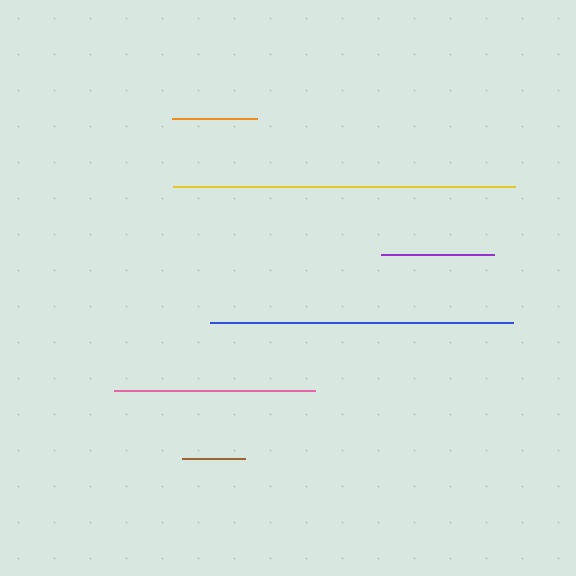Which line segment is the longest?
The yellow line is the longest at approximately 343 pixels.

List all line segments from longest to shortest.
From longest to shortest: yellow, blue, pink, purple, orange, brown.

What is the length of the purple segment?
The purple segment is approximately 113 pixels long.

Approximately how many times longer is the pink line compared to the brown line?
The pink line is approximately 3.2 times the length of the brown line.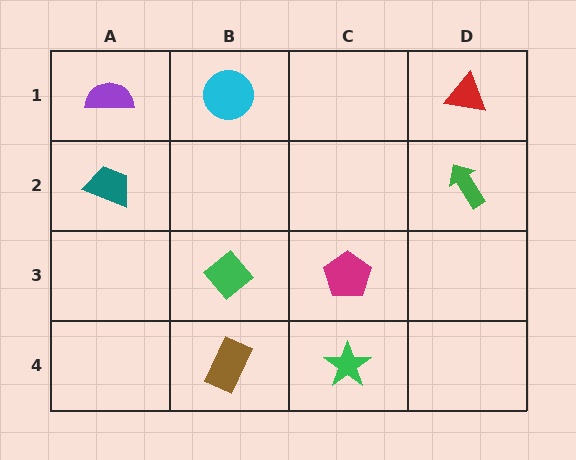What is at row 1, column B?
A cyan circle.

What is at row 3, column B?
A green diamond.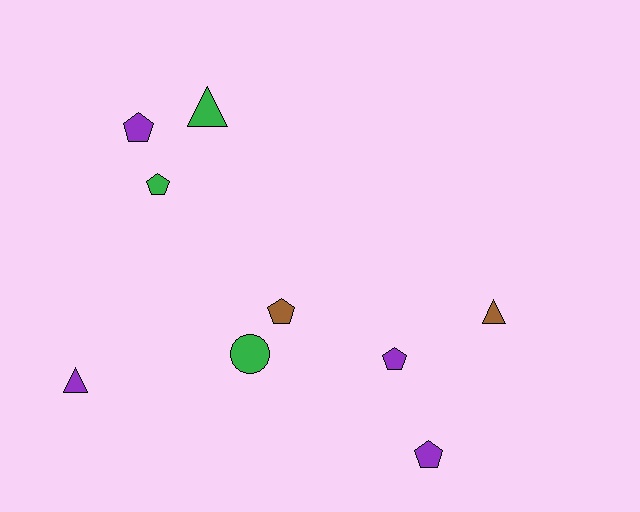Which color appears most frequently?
Purple, with 4 objects.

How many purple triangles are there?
There is 1 purple triangle.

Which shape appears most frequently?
Pentagon, with 5 objects.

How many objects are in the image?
There are 9 objects.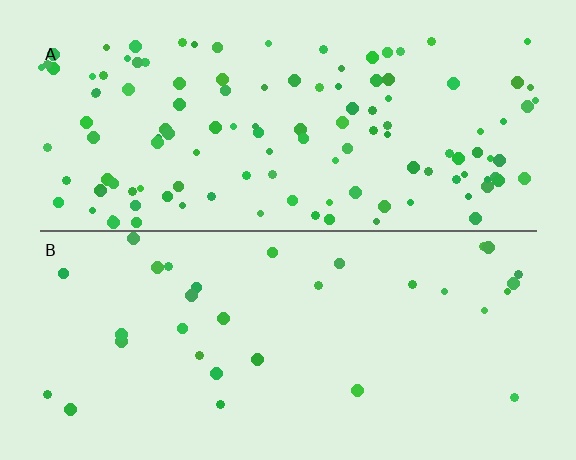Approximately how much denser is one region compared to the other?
Approximately 3.9× — region A over region B.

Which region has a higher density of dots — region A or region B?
A (the top).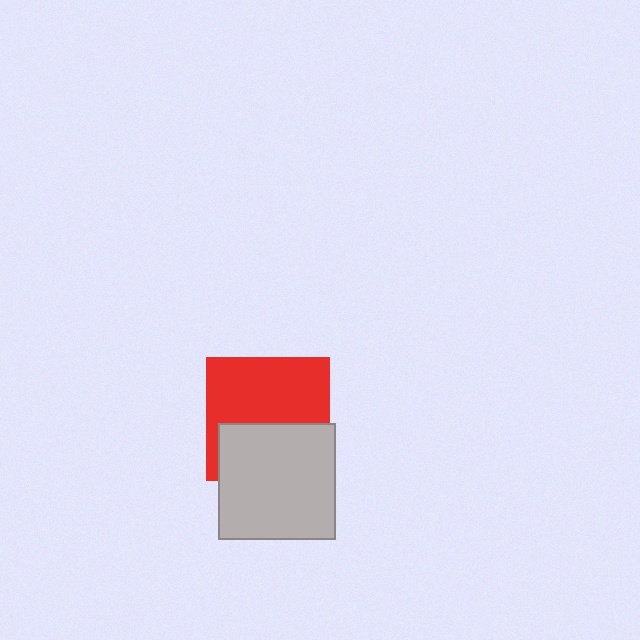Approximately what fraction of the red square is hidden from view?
Roughly 42% of the red square is hidden behind the light gray square.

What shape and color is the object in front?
The object in front is a light gray square.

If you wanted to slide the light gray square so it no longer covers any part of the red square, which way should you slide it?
Slide it down — that is the most direct way to separate the two shapes.